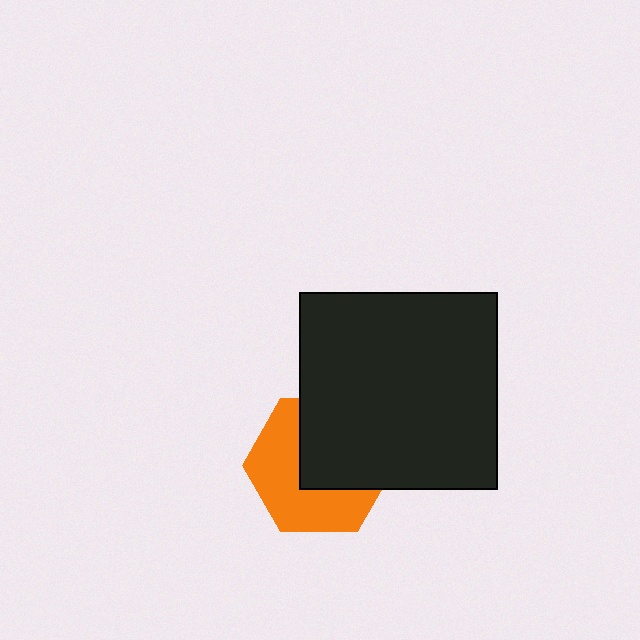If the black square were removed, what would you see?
You would see the complete orange hexagon.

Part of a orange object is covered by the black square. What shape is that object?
It is a hexagon.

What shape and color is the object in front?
The object in front is a black square.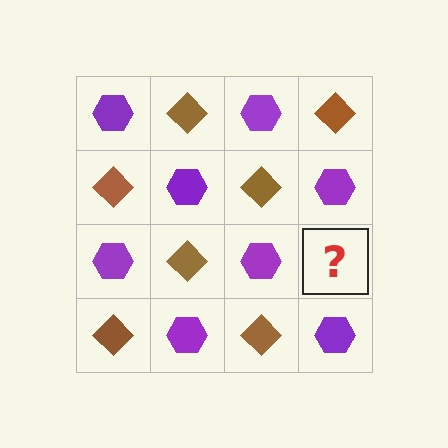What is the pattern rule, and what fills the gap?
The rule is that it alternates purple hexagon and brown diamond in a checkerboard pattern. The gap should be filled with a brown diamond.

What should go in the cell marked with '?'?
The missing cell should contain a brown diamond.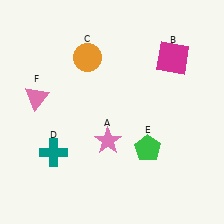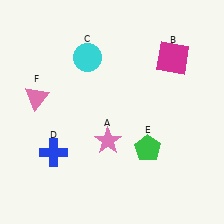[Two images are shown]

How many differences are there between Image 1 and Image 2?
There are 2 differences between the two images.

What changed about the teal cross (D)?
In Image 1, D is teal. In Image 2, it changed to blue.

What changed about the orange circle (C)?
In Image 1, C is orange. In Image 2, it changed to cyan.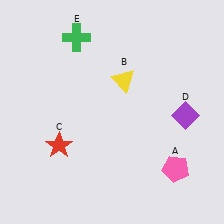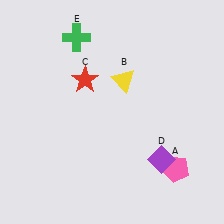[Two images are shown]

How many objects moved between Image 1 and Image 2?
2 objects moved between the two images.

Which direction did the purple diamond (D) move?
The purple diamond (D) moved down.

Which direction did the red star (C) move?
The red star (C) moved up.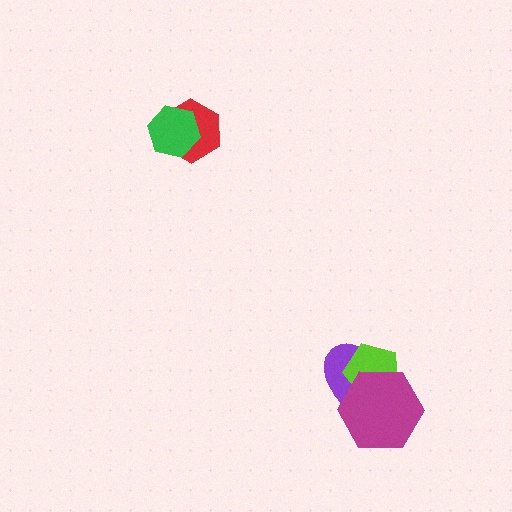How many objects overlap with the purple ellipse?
2 objects overlap with the purple ellipse.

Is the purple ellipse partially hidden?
Yes, it is partially covered by another shape.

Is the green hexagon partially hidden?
No, no other shape covers it.